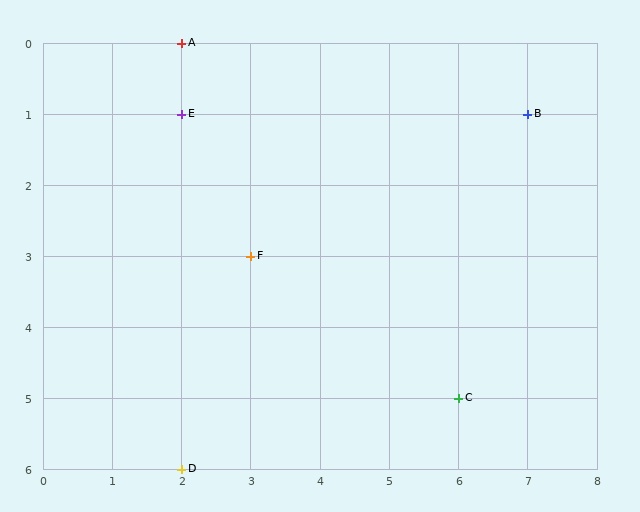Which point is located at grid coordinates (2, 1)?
Point E is at (2, 1).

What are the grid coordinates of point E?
Point E is at grid coordinates (2, 1).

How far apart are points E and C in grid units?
Points E and C are 4 columns and 4 rows apart (about 5.7 grid units diagonally).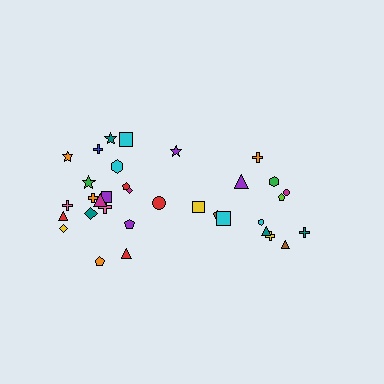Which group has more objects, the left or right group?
The left group.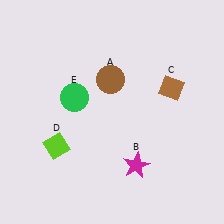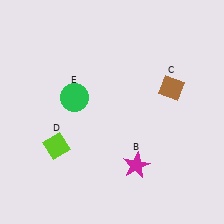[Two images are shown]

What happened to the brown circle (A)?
The brown circle (A) was removed in Image 2. It was in the top-left area of Image 1.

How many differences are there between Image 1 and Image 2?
There is 1 difference between the two images.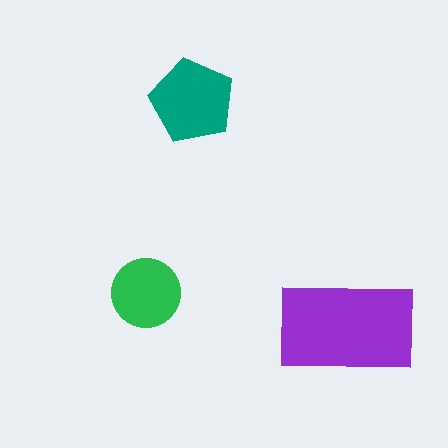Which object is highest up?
The teal pentagon is topmost.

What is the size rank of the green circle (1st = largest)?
3rd.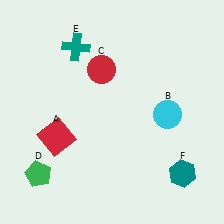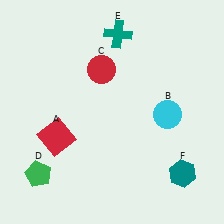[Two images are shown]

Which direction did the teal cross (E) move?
The teal cross (E) moved right.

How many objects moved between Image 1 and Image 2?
1 object moved between the two images.